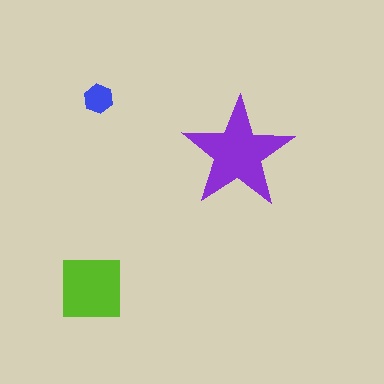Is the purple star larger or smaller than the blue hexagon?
Larger.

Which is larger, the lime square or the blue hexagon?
The lime square.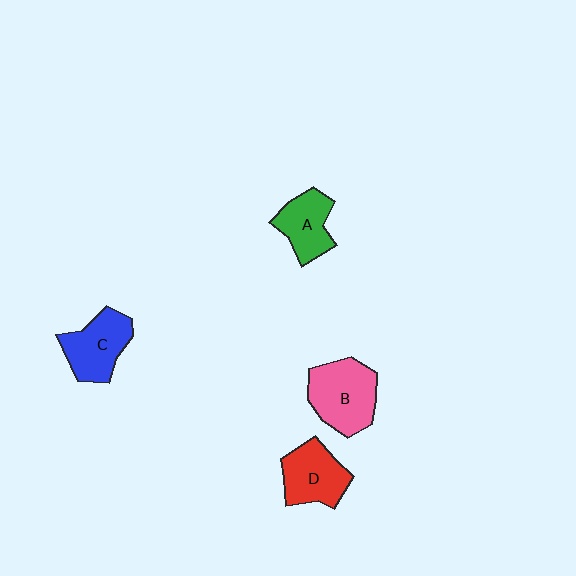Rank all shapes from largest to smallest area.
From largest to smallest: B (pink), C (blue), D (red), A (green).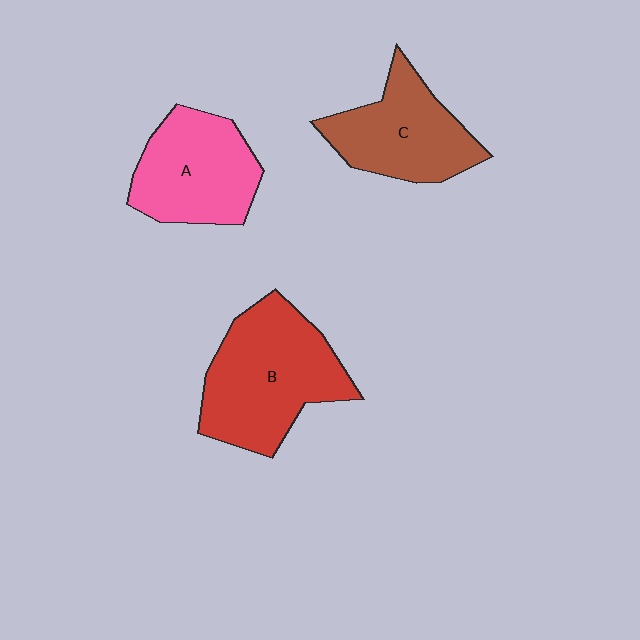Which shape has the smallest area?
Shape C (brown).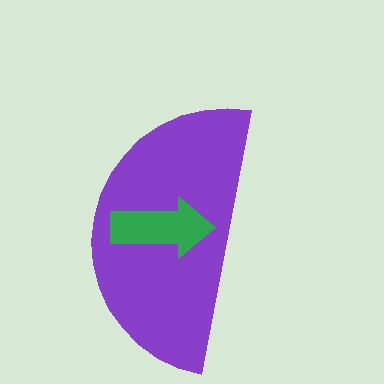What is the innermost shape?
The green arrow.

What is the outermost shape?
The purple semicircle.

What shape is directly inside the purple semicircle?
The green arrow.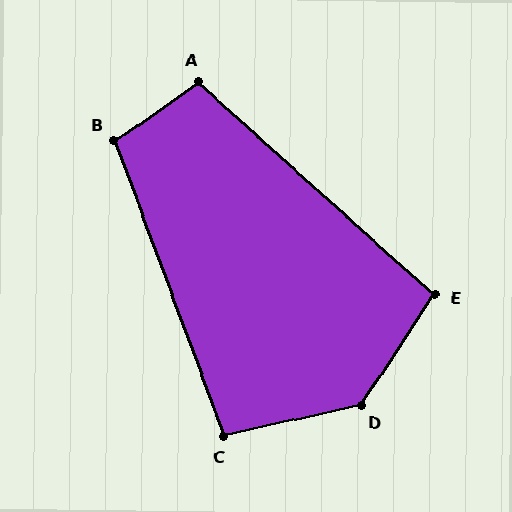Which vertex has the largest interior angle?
D, at approximately 136 degrees.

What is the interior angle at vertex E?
Approximately 98 degrees (obtuse).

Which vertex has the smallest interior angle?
C, at approximately 98 degrees.